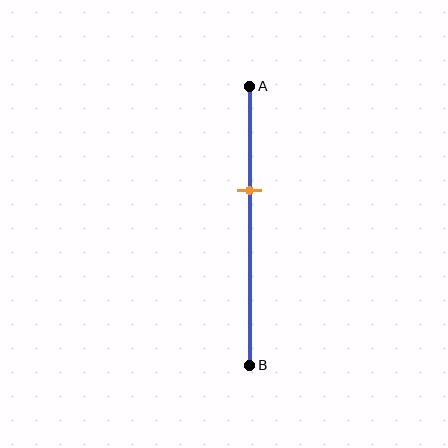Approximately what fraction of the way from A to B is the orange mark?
The orange mark is approximately 35% of the way from A to B.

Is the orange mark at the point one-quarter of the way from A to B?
No, the mark is at about 35% from A, not at the 25% one-quarter point.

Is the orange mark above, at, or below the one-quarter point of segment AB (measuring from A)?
The orange mark is below the one-quarter point of segment AB.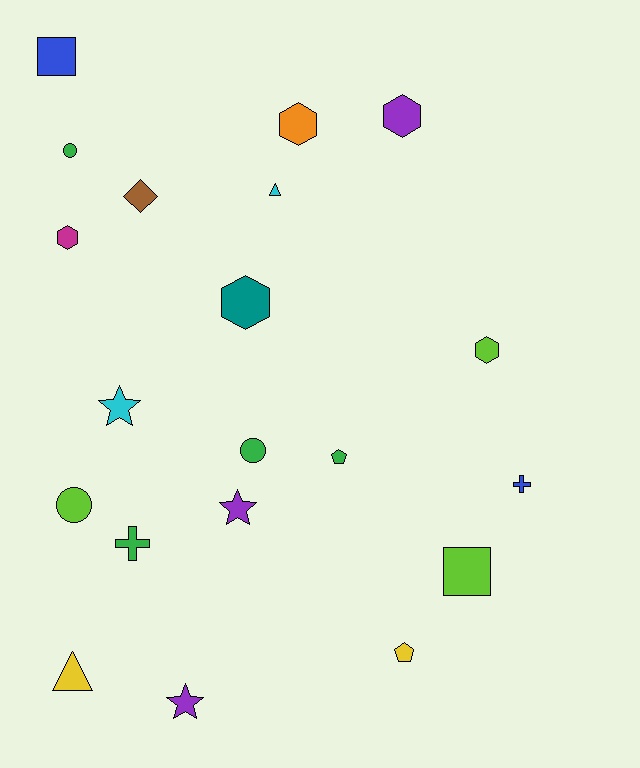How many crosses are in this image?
There are 2 crosses.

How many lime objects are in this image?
There are 3 lime objects.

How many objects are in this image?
There are 20 objects.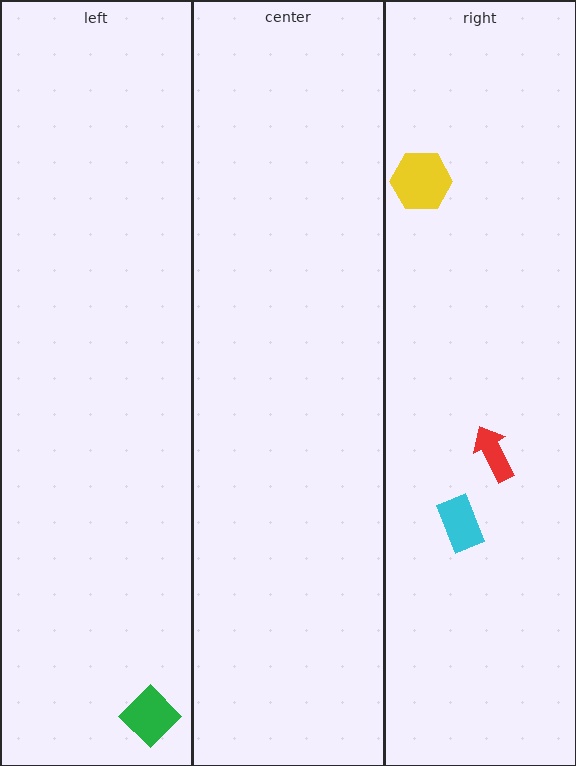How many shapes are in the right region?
3.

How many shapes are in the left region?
1.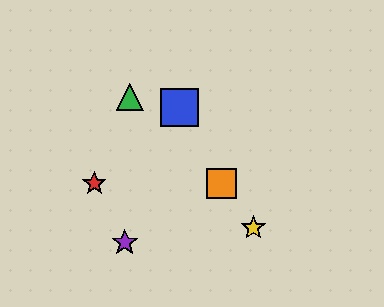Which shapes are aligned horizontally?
The red star, the orange square are aligned horizontally.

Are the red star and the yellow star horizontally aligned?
No, the red star is at y≈183 and the yellow star is at y≈228.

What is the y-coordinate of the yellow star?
The yellow star is at y≈228.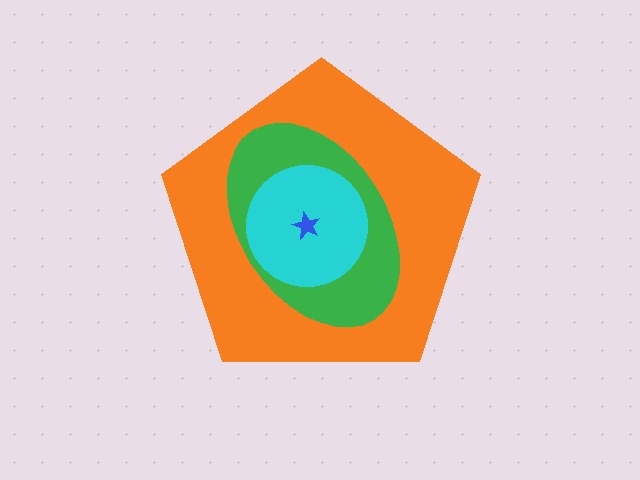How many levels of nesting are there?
4.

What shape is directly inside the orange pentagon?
The green ellipse.